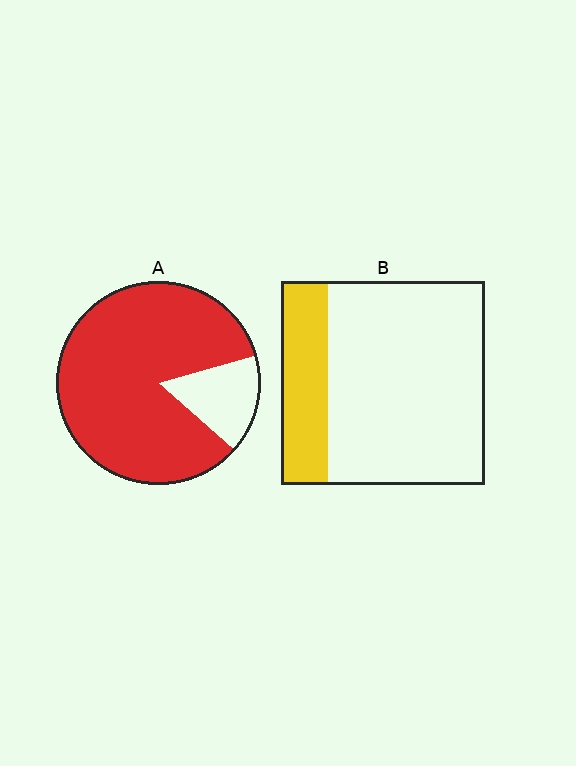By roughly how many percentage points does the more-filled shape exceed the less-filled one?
By roughly 60 percentage points (A over B).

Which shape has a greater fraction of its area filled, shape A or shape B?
Shape A.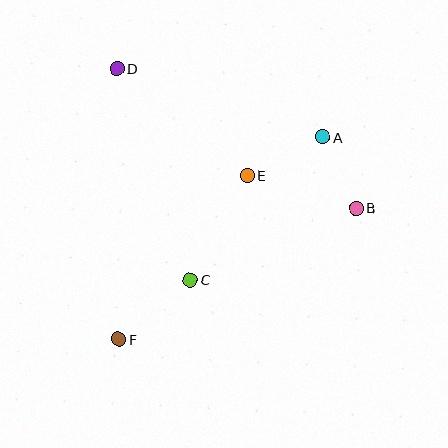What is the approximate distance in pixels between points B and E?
The distance between B and E is approximately 114 pixels.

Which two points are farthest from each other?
Points A and F are farthest from each other.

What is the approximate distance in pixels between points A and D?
The distance between A and D is approximately 217 pixels.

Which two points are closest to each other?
Points A and B are closest to each other.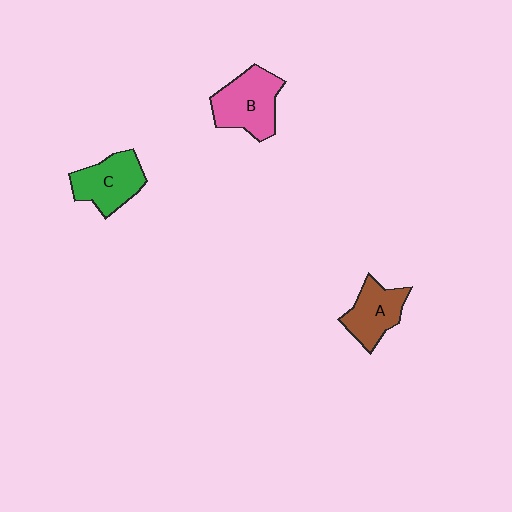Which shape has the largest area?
Shape B (pink).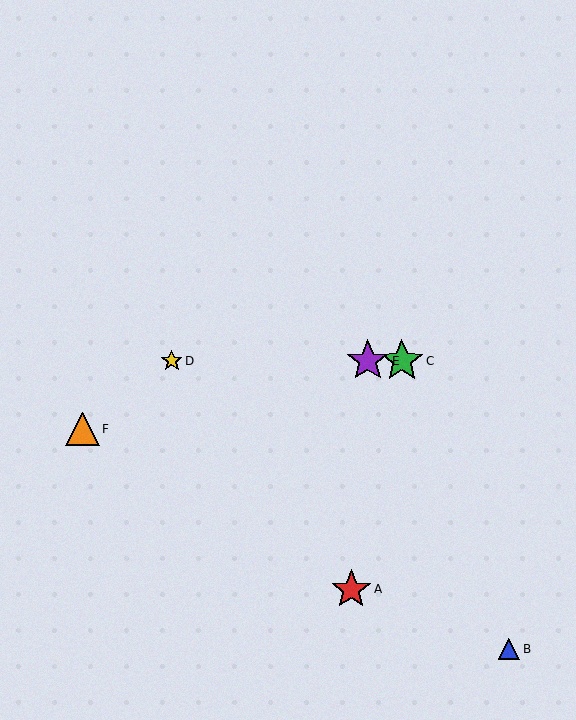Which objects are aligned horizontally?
Objects C, D, E are aligned horizontally.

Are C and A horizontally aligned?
No, C is at y≈361 and A is at y≈589.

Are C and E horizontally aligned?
Yes, both are at y≈361.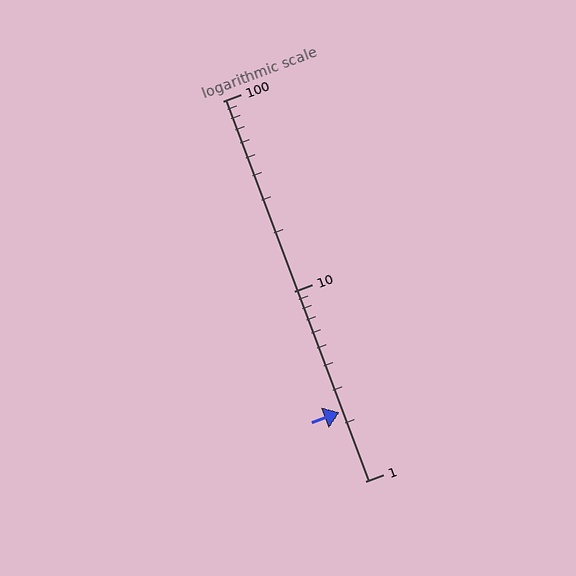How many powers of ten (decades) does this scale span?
The scale spans 2 decades, from 1 to 100.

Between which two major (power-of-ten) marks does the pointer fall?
The pointer is between 1 and 10.